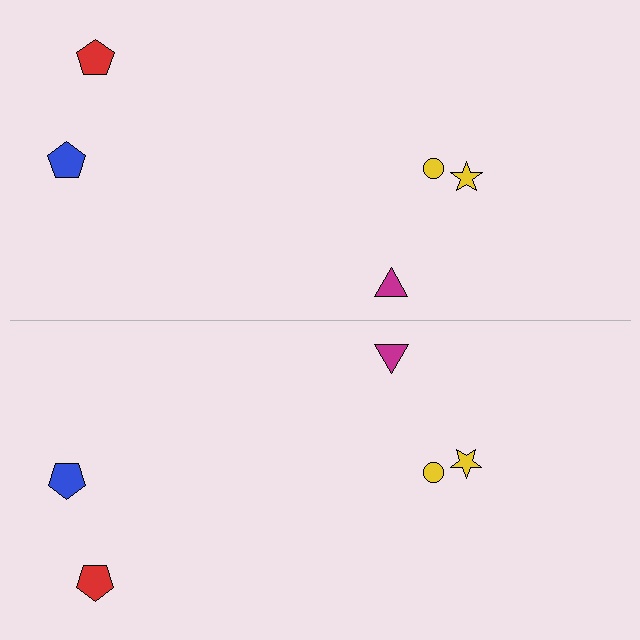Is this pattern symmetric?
Yes, this pattern has bilateral (reflection) symmetry.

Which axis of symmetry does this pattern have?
The pattern has a horizontal axis of symmetry running through the center of the image.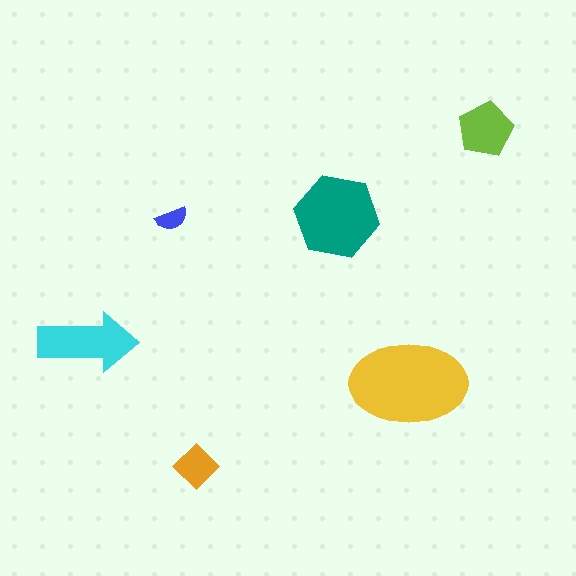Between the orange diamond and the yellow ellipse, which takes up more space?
The yellow ellipse.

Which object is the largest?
The yellow ellipse.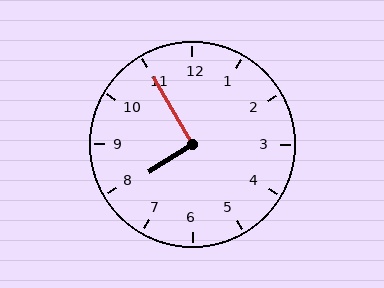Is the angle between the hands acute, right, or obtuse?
It is right.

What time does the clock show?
7:55.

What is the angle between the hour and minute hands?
Approximately 92 degrees.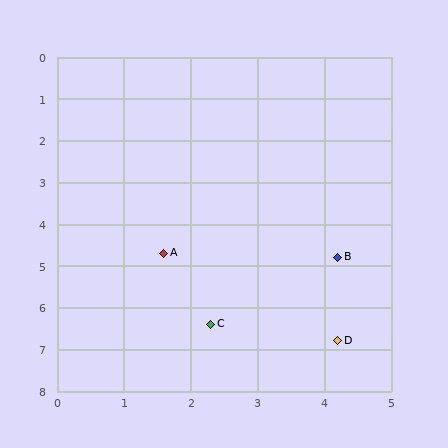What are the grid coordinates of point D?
Point D is at approximately (4.2, 6.8).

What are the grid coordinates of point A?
Point A is at approximately (1.6, 4.7).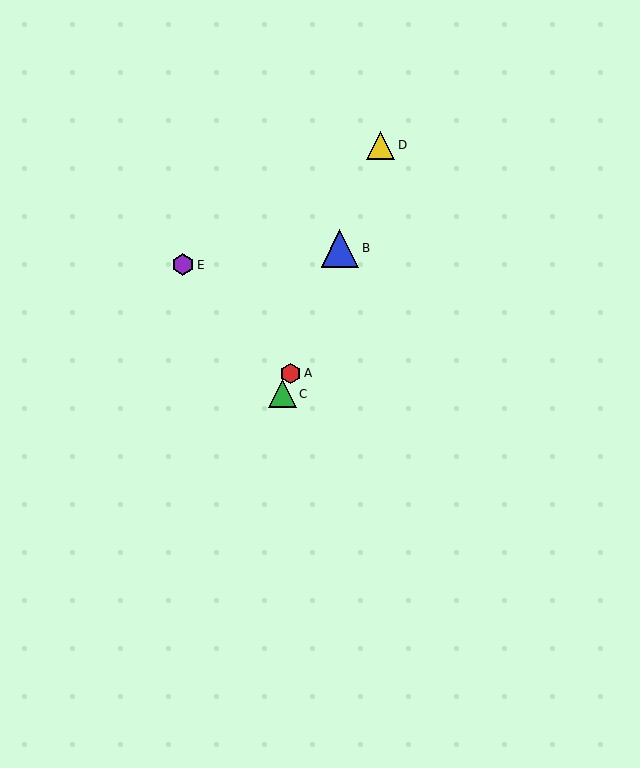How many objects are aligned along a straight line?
4 objects (A, B, C, D) are aligned along a straight line.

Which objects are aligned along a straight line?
Objects A, B, C, D are aligned along a straight line.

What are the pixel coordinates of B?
Object B is at (340, 248).